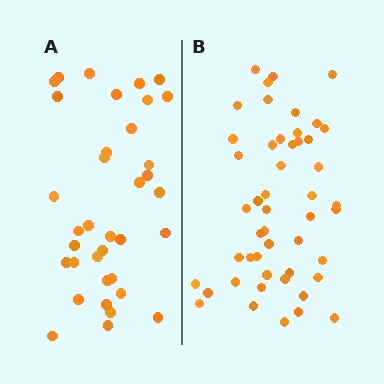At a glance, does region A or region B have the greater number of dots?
Region B (the right region) has more dots.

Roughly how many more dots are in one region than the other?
Region B has approximately 15 more dots than region A.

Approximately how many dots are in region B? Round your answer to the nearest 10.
About 50 dots. (The exact count is 49, which rounds to 50.)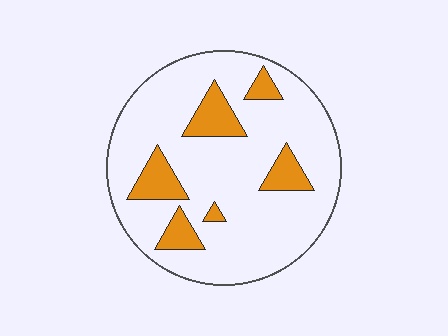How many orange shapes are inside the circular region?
6.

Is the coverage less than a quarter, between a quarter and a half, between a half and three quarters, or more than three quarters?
Less than a quarter.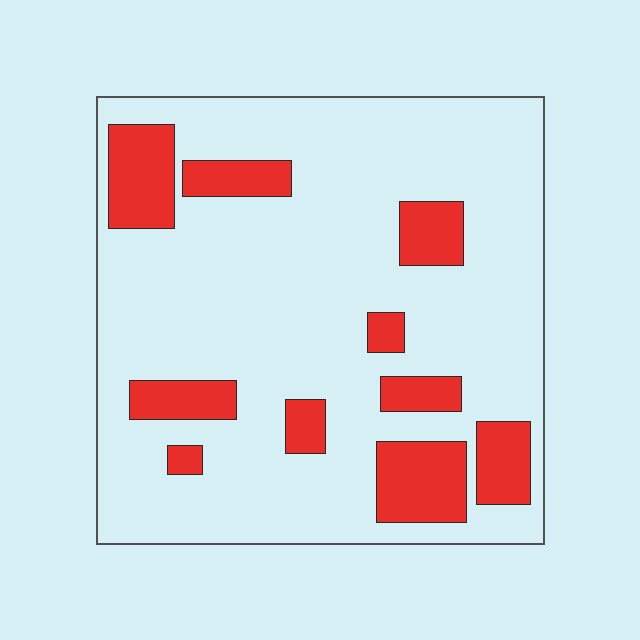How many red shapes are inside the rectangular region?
10.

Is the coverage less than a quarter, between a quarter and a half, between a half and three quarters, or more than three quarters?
Less than a quarter.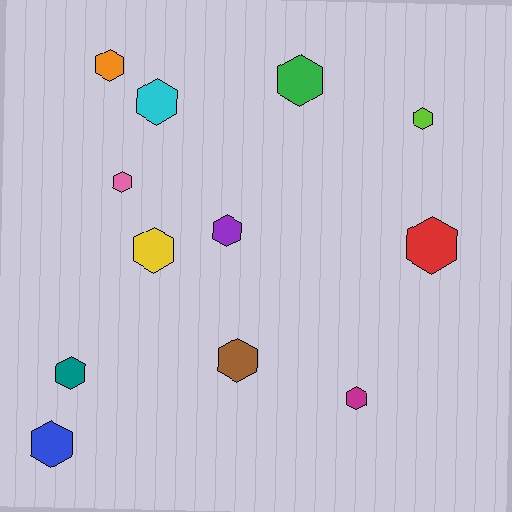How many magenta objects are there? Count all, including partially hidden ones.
There is 1 magenta object.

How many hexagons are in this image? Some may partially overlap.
There are 12 hexagons.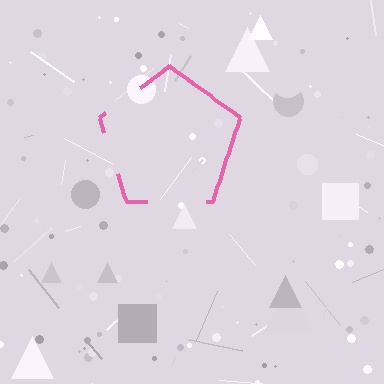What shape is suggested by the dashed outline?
The dashed outline suggests a pentagon.